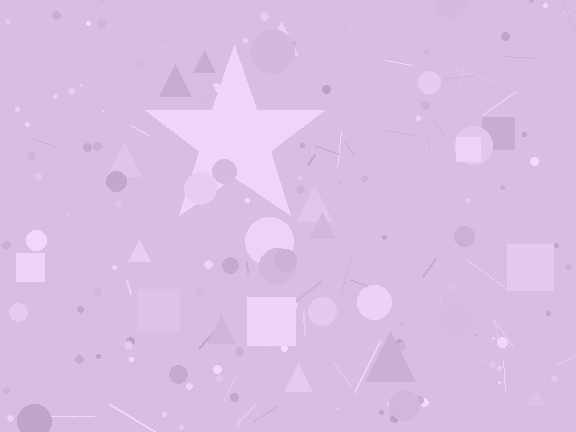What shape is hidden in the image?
A star is hidden in the image.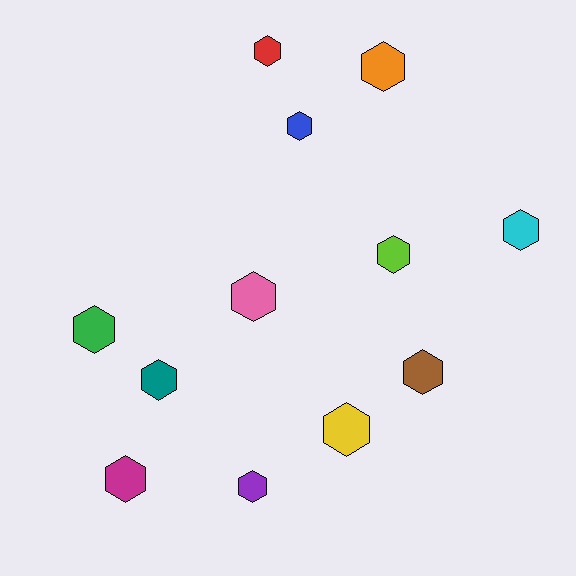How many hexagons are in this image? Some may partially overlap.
There are 12 hexagons.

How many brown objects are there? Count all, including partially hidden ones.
There is 1 brown object.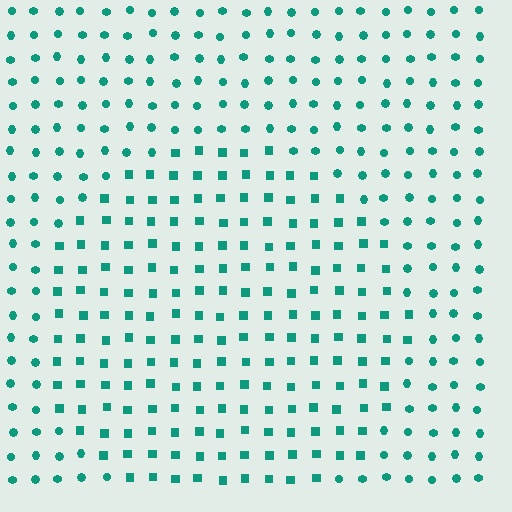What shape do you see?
I see a circle.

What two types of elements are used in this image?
The image uses squares inside the circle region and circles outside it.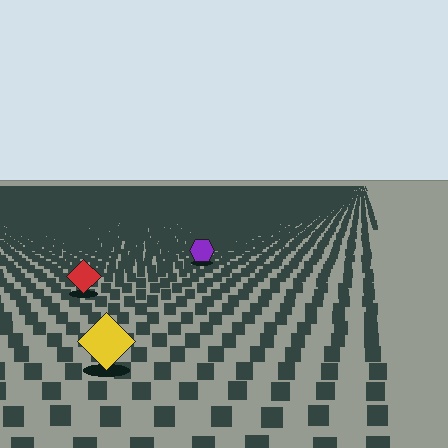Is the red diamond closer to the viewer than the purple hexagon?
Yes. The red diamond is closer — you can tell from the texture gradient: the ground texture is coarser near it.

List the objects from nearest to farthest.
From nearest to farthest: the yellow diamond, the red diamond, the purple hexagon.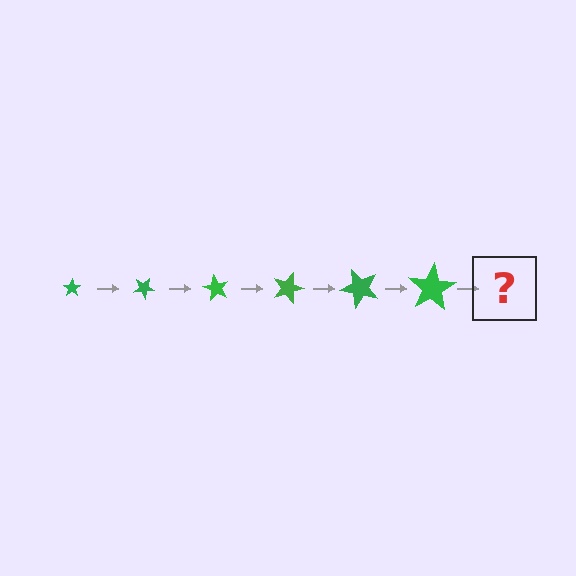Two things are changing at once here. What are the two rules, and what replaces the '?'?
The two rules are that the star grows larger each step and it rotates 30 degrees each step. The '?' should be a star, larger than the previous one and rotated 180 degrees from the start.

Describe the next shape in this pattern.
It should be a star, larger than the previous one and rotated 180 degrees from the start.